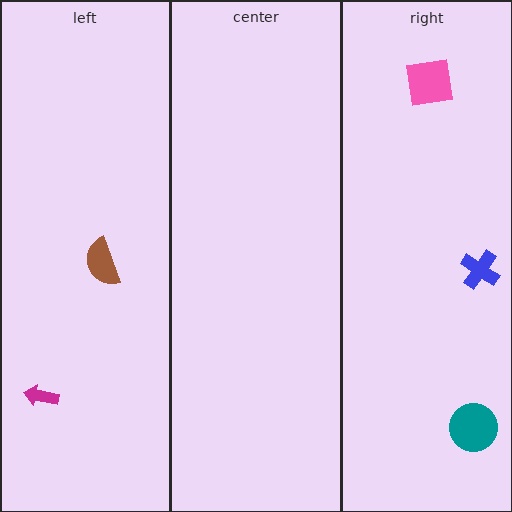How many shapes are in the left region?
2.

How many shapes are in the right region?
3.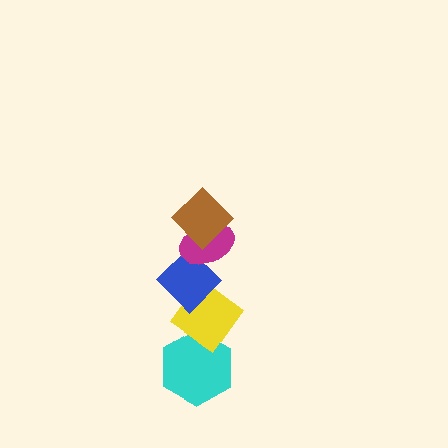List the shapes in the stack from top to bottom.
From top to bottom: the brown diamond, the magenta ellipse, the blue diamond, the yellow diamond, the cyan hexagon.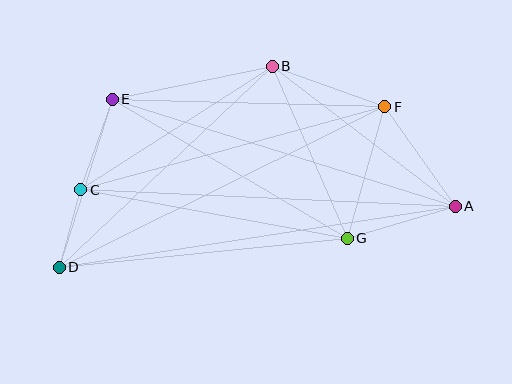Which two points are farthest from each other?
Points A and D are farthest from each other.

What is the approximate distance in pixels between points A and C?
The distance between A and C is approximately 375 pixels.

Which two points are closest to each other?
Points C and D are closest to each other.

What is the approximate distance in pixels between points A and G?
The distance between A and G is approximately 113 pixels.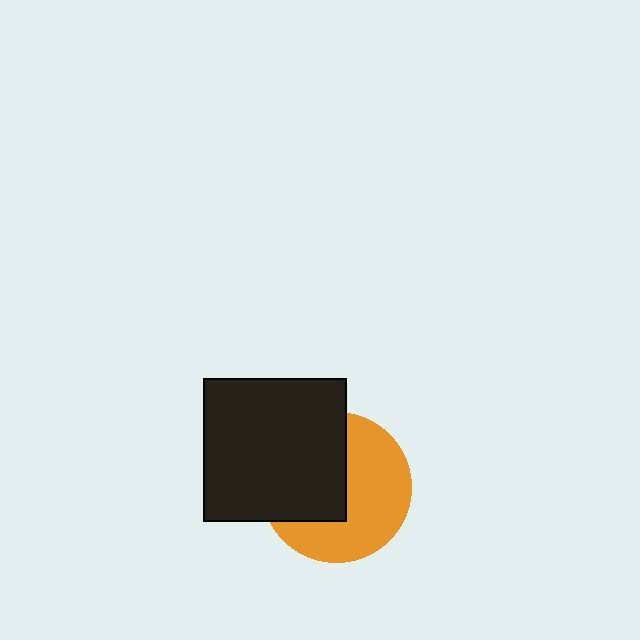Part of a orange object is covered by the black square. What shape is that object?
It is a circle.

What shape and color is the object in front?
The object in front is a black square.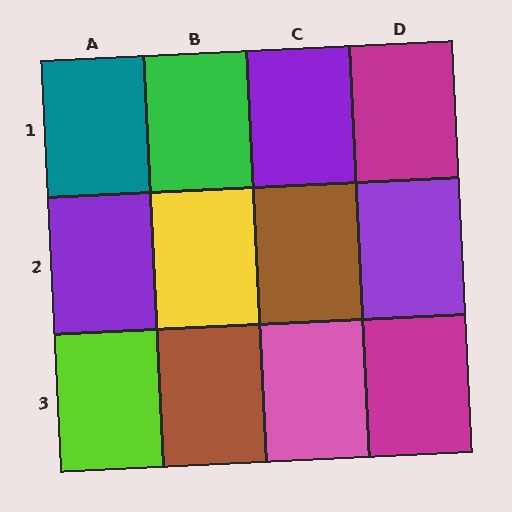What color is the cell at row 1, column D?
Magenta.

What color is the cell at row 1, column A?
Teal.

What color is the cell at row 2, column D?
Purple.